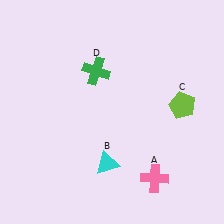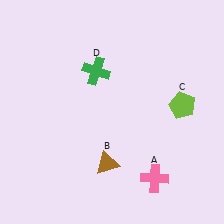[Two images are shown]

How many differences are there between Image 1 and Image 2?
There is 1 difference between the two images.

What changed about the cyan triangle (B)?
In Image 1, B is cyan. In Image 2, it changed to brown.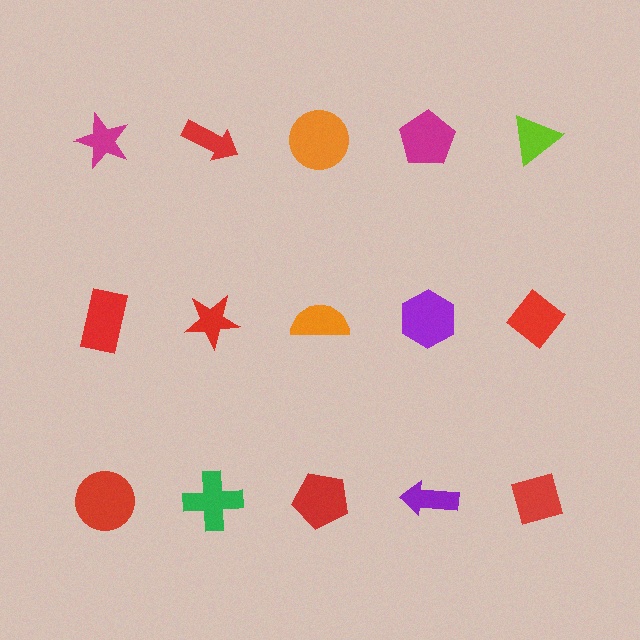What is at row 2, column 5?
A red diamond.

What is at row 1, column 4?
A magenta pentagon.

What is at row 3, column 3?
A red pentagon.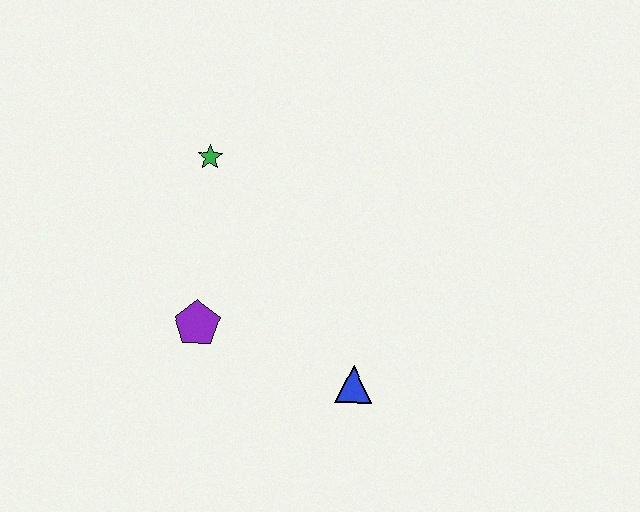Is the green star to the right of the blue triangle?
No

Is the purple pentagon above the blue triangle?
Yes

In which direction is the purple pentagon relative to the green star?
The purple pentagon is below the green star.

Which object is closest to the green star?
The purple pentagon is closest to the green star.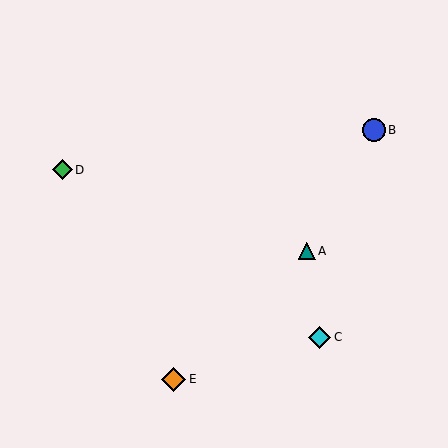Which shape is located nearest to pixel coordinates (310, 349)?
The cyan diamond (labeled C) at (319, 337) is nearest to that location.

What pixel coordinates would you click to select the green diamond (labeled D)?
Click at (62, 170) to select the green diamond D.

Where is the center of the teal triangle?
The center of the teal triangle is at (307, 251).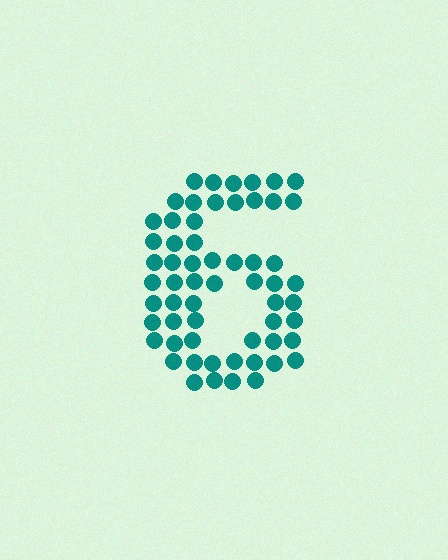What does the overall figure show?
The overall figure shows the digit 6.